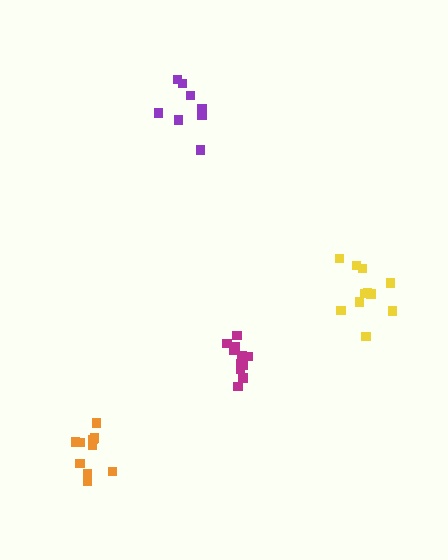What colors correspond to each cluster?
The clusters are colored: magenta, purple, yellow, orange.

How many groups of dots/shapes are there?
There are 4 groups.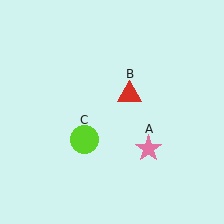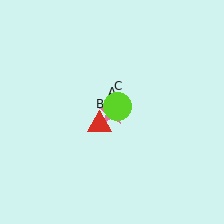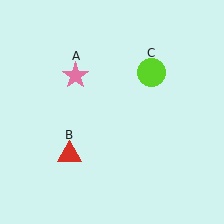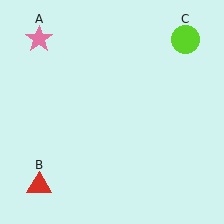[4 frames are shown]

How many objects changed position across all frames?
3 objects changed position: pink star (object A), red triangle (object B), lime circle (object C).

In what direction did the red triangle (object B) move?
The red triangle (object B) moved down and to the left.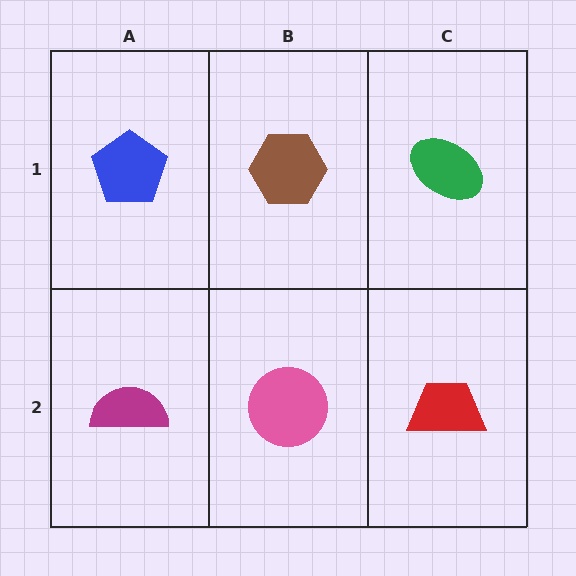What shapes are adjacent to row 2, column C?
A green ellipse (row 1, column C), a pink circle (row 2, column B).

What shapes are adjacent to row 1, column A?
A magenta semicircle (row 2, column A), a brown hexagon (row 1, column B).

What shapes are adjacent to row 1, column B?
A pink circle (row 2, column B), a blue pentagon (row 1, column A), a green ellipse (row 1, column C).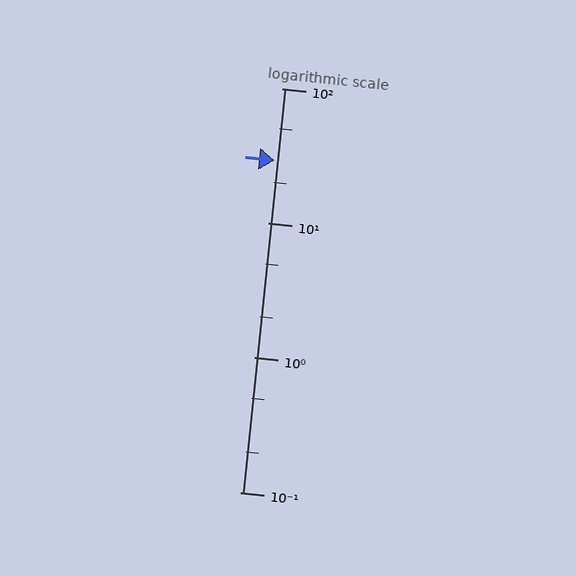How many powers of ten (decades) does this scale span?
The scale spans 3 decades, from 0.1 to 100.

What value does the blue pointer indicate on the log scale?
The pointer indicates approximately 29.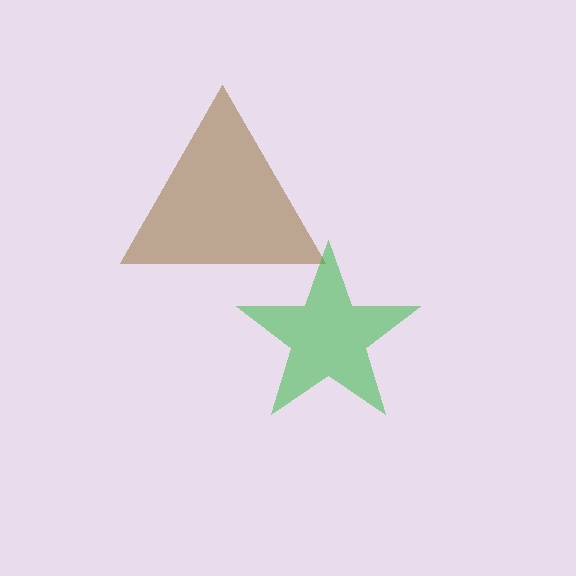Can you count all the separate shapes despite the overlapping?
Yes, there are 2 separate shapes.